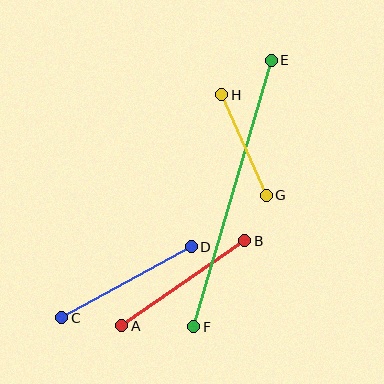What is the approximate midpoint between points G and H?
The midpoint is at approximately (244, 145) pixels.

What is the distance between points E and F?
The distance is approximately 278 pixels.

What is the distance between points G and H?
The distance is approximately 110 pixels.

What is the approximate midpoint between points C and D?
The midpoint is at approximately (127, 282) pixels.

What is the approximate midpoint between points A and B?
The midpoint is at approximately (183, 283) pixels.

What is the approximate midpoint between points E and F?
The midpoint is at approximately (232, 194) pixels.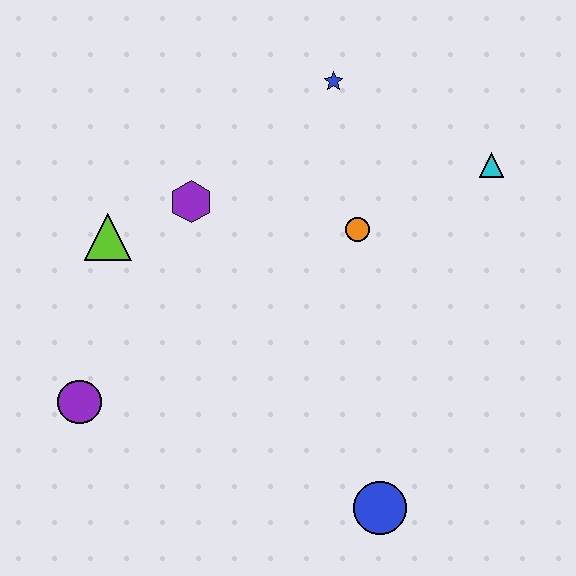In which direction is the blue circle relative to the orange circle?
The blue circle is below the orange circle.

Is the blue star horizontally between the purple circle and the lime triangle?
No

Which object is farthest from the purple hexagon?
The blue circle is farthest from the purple hexagon.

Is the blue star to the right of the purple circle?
Yes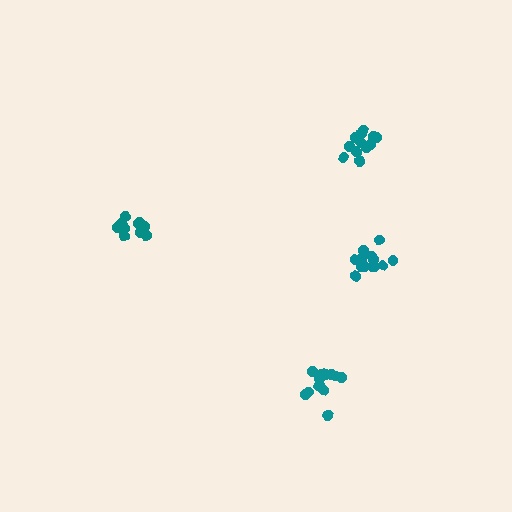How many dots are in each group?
Group 1: 13 dots, Group 2: 11 dots, Group 3: 12 dots, Group 4: 12 dots (48 total).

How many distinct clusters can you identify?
There are 4 distinct clusters.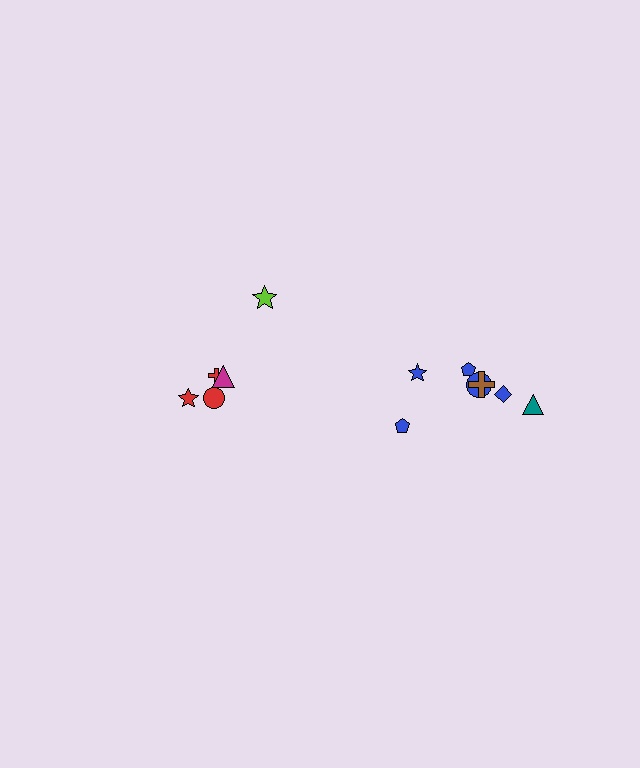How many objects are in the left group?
There are 5 objects.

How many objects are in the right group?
There are 7 objects.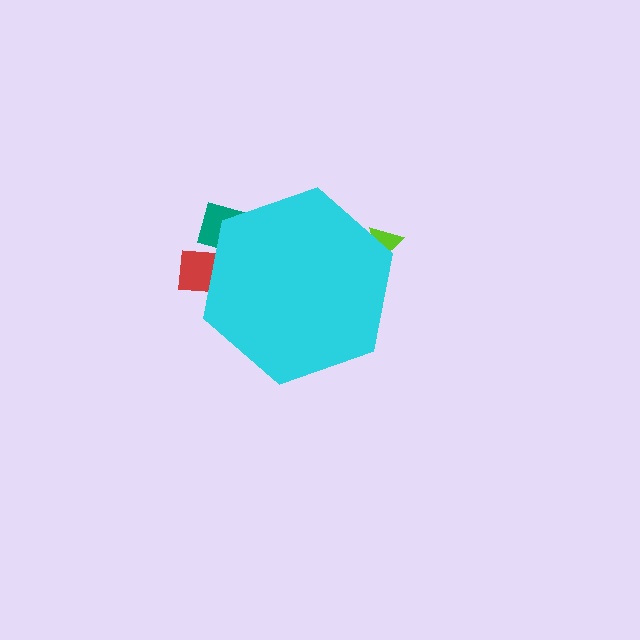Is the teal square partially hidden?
Yes, the teal square is partially hidden behind the cyan hexagon.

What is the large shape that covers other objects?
A cyan hexagon.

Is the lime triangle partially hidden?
Yes, the lime triangle is partially hidden behind the cyan hexagon.